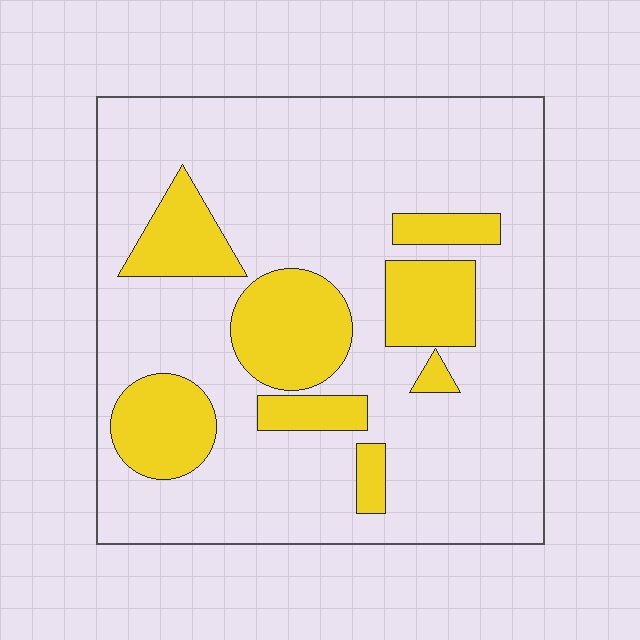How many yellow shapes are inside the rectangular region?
8.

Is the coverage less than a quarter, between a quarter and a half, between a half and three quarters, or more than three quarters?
Less than a quarter.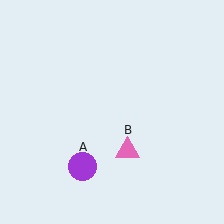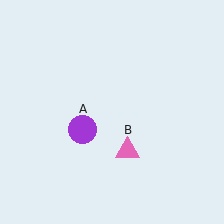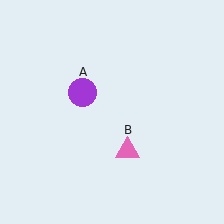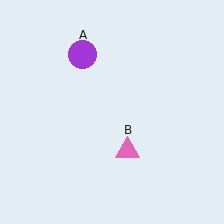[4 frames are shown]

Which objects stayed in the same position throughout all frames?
Pink triangle (object B) remained stationary.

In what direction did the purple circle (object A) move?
The purple circle (object A) moved up.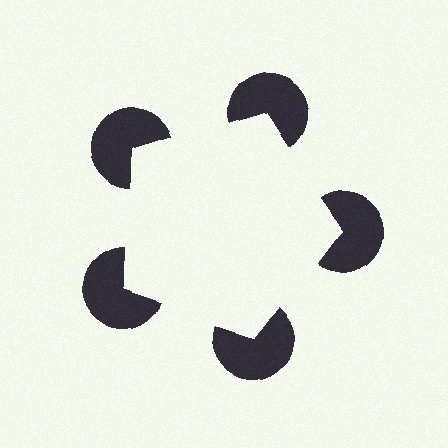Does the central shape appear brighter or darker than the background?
It typically appears slightly brighter than the background, even though no actual brightness change is drawn.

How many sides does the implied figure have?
5 sides.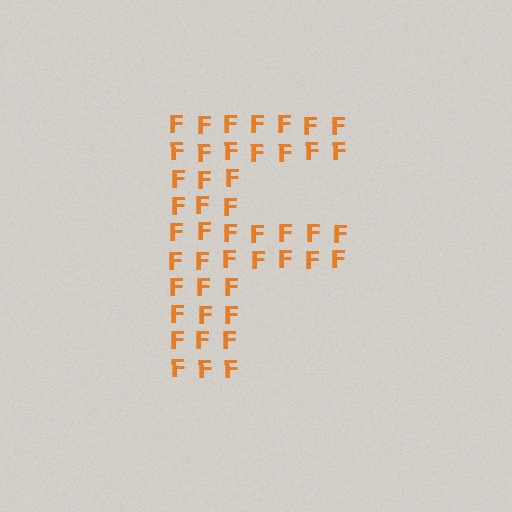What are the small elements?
The small elements are letter F's.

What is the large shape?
The large shape is the letter F.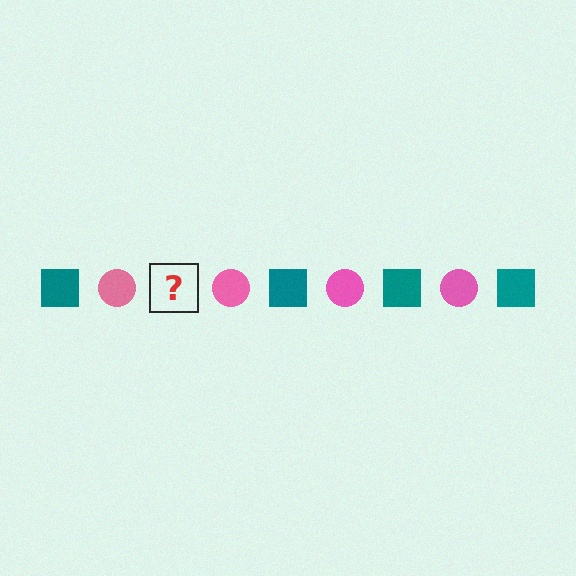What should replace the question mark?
The question mark should be replaced with a teal square.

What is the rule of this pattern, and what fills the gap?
The rule is that the pattern alternates between teal square and pink circle. The gap should be filled with a teal square.